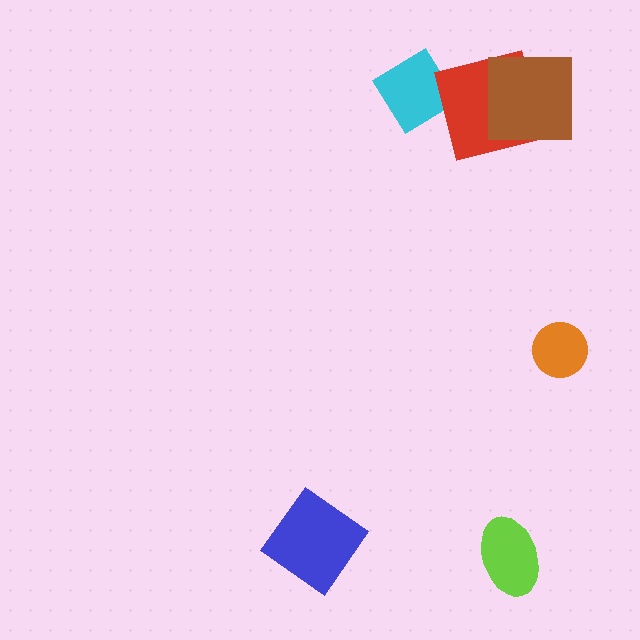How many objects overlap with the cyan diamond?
0 objects overlap with the cyan diamond.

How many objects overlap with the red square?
1 object overlaps with the red square.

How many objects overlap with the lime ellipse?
0 objects overlap with the lime ellipse.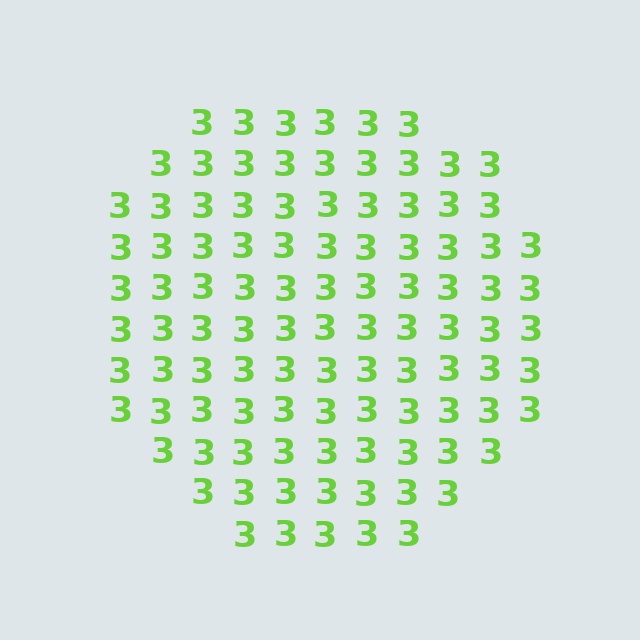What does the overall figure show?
The overall figure shows a circle.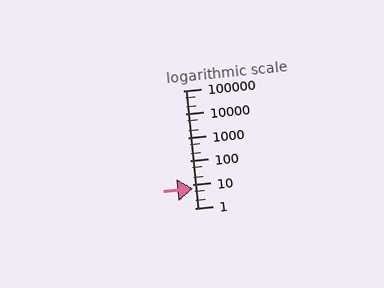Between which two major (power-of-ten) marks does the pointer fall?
The pointer is between 1 and 10.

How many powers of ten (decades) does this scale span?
The scale spans 5 decades, from 1 to 100000.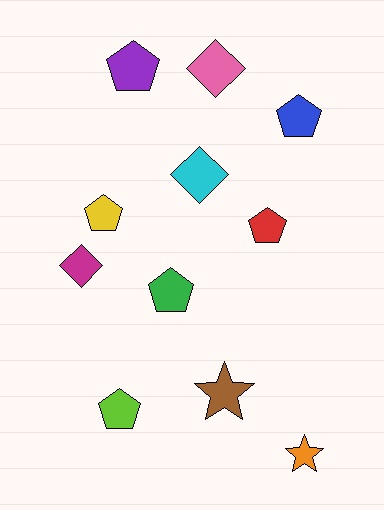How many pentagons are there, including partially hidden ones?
There are 6 pentagons.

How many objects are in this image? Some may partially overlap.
There are 11 objects.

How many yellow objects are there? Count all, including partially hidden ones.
There is 1 yellow object.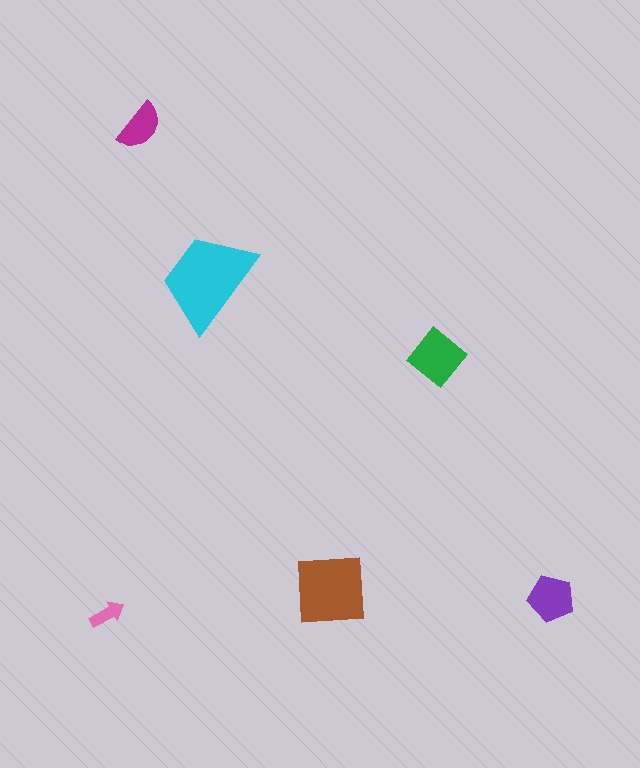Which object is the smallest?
The pink arrow.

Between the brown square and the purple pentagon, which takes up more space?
The brown square.